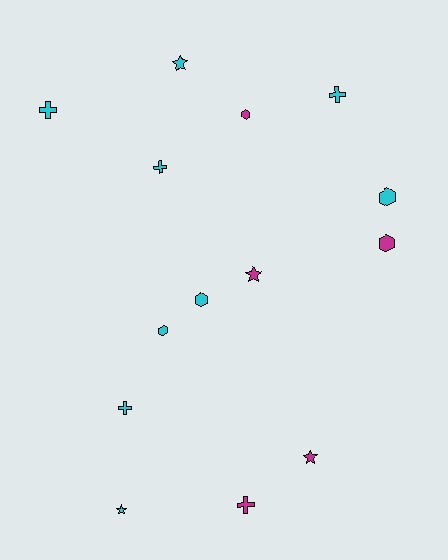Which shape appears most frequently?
Hexagon, with 5 objects.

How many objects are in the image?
There are 14 objects.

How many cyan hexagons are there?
There are 3 cyan hexagons.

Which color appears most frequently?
Cyan, with 9 objects.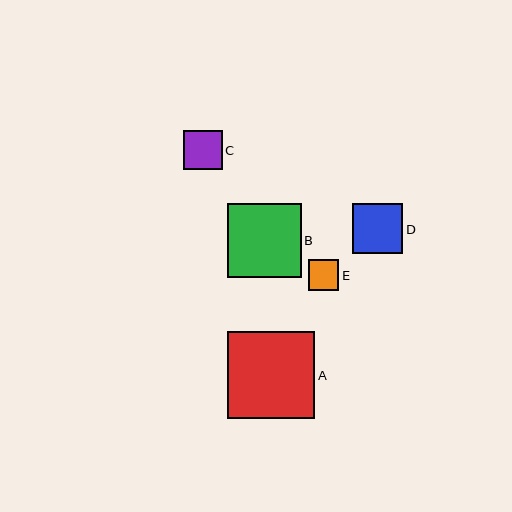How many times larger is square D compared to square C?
Square D is approximately 1.3 times the size of square C.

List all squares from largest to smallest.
From largest to smallest: A, B, D, C, E.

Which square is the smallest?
Square E is the smallest with a size of approximately 30 pixels.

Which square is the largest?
Square A is the largest with a size of approximately 87 pixels.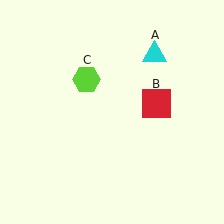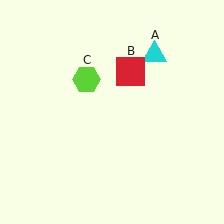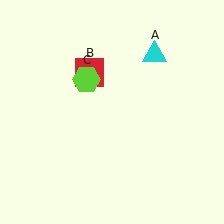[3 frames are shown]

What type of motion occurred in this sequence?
The red square (object B) rotated counterclockwise around the center of the scene.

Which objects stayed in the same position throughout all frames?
Cyan triangle (object A) and lime hexagon (object C) remained stationary.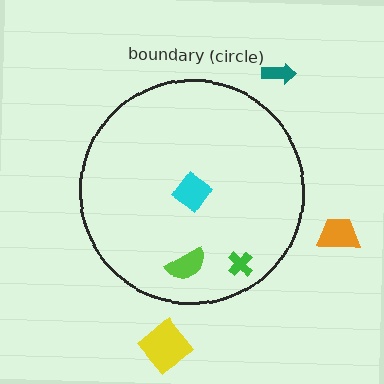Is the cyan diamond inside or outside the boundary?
Inside.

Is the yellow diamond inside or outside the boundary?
Outside.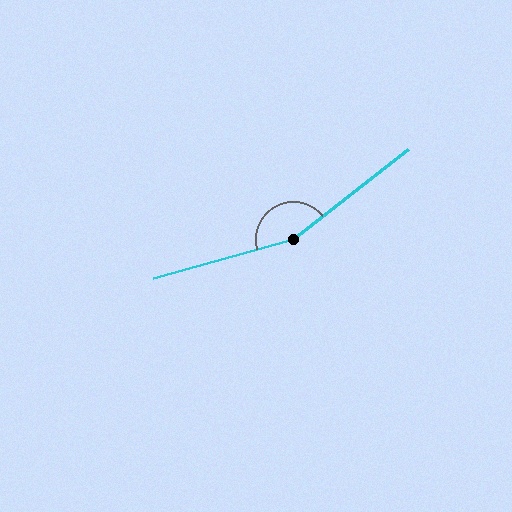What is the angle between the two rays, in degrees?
Approximately 158 degrees.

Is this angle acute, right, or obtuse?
It is obtuse.